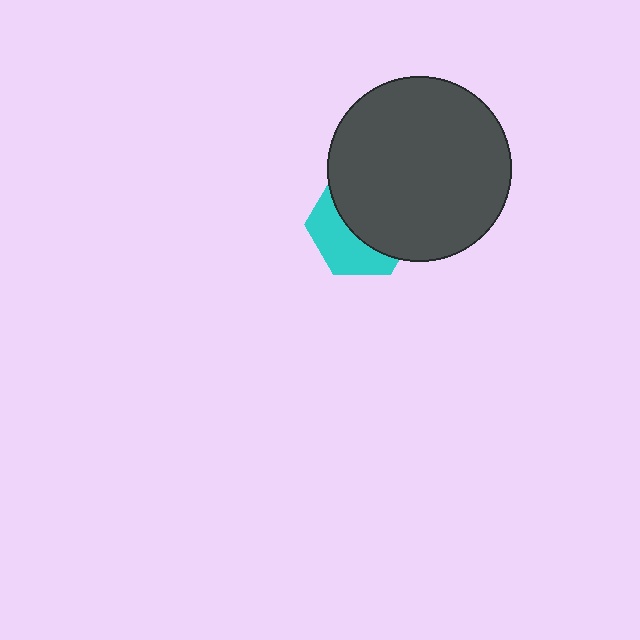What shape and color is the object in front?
The object in front is a dark gray circle.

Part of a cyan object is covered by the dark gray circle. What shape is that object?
It is a hexagon.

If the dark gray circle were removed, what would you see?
You would see the complete cyan hexagon.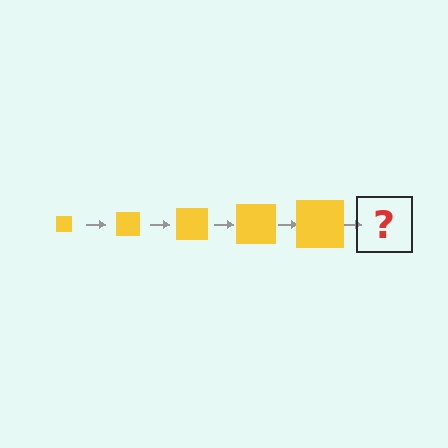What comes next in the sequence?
The next element should be a yellow square, larger than the previous one.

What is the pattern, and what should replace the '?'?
The pattern is that the square gets progressively larger each step. The '?' should be a yellow square, larger than the previous one.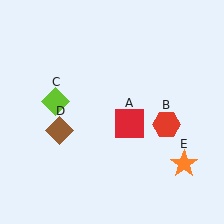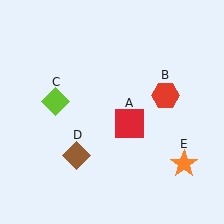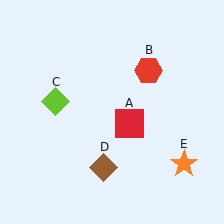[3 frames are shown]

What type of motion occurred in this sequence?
The red hexagon (object B), brown diamond (object D) rotated counterclockwise around the center of the scene.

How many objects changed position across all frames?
2 objects changed position: red hexagon (object B), brown diamond (object D).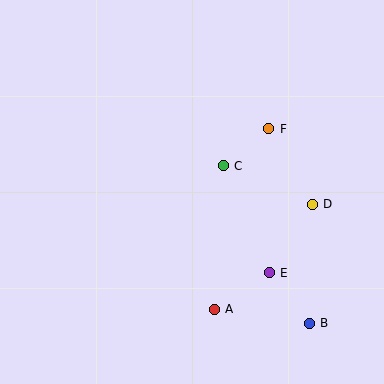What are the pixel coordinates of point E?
Point E is at (269, 273).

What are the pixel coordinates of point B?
Point B is at (309, 323).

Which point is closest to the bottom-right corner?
Point B is closest to the bottom-right corner.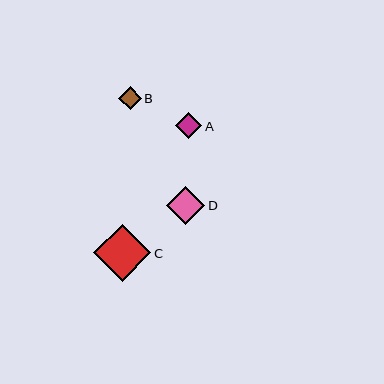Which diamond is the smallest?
Diamond B is the smallest with a size of approximately 23 pixels.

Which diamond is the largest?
Diamond C is the largest with a size of approximately 57 pixels.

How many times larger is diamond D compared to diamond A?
Diamond D is approximately 1.5 times the size of diamond A.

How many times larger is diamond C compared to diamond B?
Diamond C is approximately 2.5 times the size of diamond B.